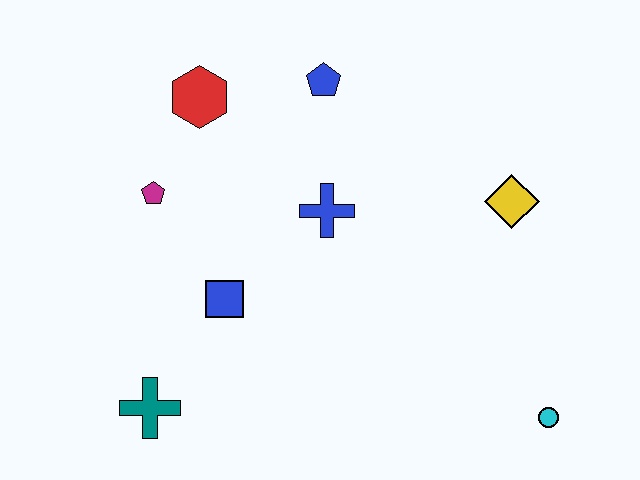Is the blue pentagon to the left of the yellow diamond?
Yes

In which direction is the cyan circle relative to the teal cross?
The cyan circle is to the right of the teal cross.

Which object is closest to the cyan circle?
The yellow diamond is closest to the cyan circle.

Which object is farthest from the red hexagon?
The cyan circle is farthest from the red hexagon.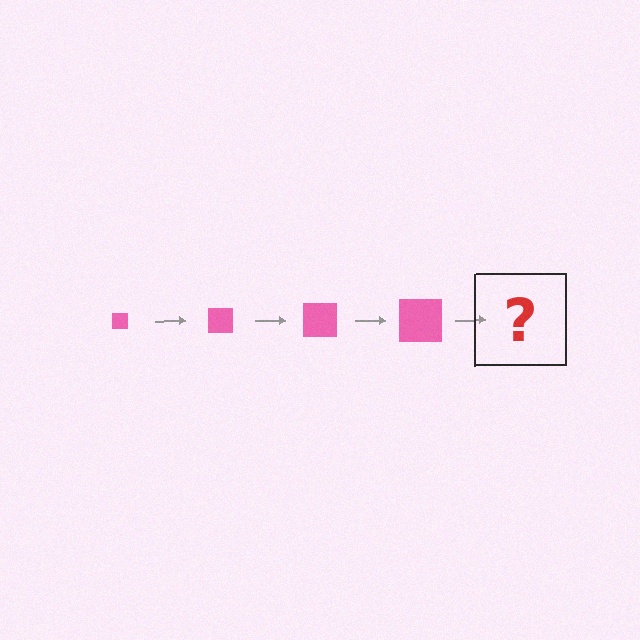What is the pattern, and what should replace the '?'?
The pattern is that the square gets progressively larger each step. The '?' should be a pink square, larger than the previous one.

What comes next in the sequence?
The next element should be a pink square, larger than the previous one.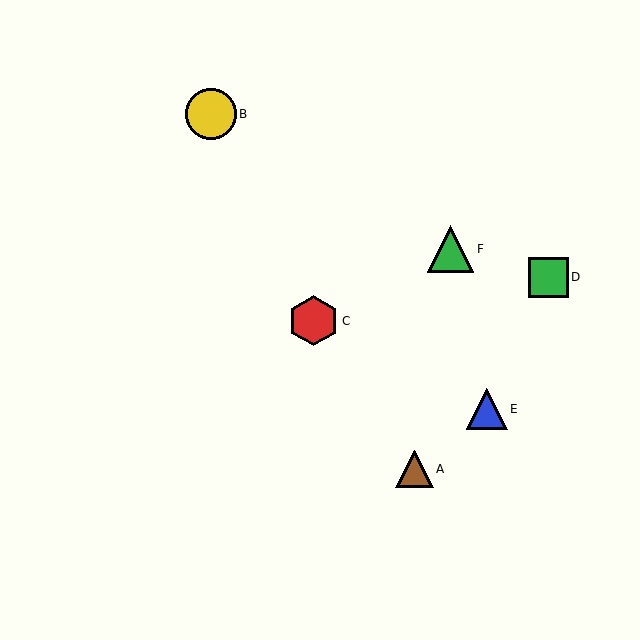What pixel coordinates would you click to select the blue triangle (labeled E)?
Click at (487, 409) to select the blue triangle E.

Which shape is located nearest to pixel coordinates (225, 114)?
The yellow circle (labeled B) at (211, 114) is nearest to that location.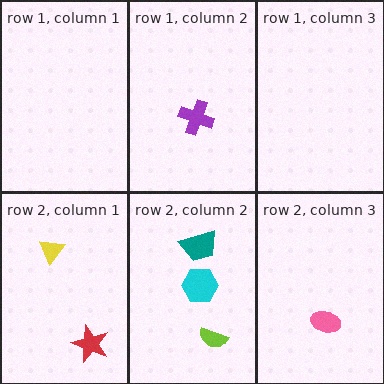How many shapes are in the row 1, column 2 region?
1.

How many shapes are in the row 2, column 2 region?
3.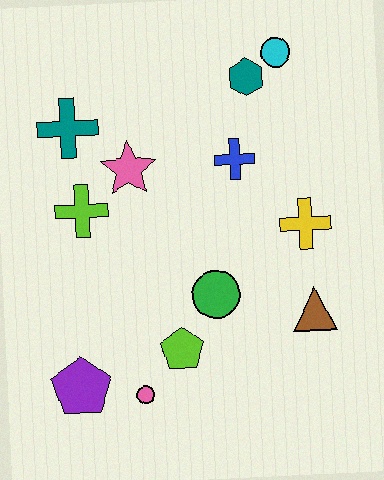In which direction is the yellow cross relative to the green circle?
The yellow cross is to the right of the green circle.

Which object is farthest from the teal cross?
The brown triangle is farthest from the teal cross.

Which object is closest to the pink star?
The lime cross is closest to the pink star.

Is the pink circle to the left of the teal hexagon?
Yes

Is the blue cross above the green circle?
Yes